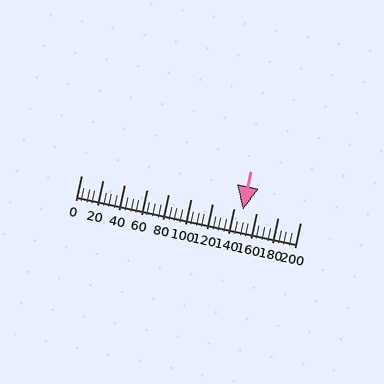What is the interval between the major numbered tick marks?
The major tick marks are spaced 20 units apart.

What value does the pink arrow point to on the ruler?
The pink arrow points to approximately 148.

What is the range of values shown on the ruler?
The ruler shows values from 0 to 200.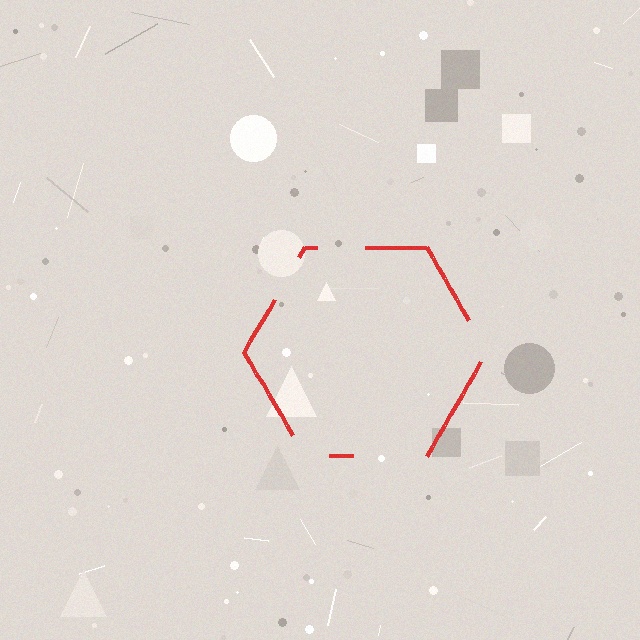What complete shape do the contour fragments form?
The contour fragments form a hexagon.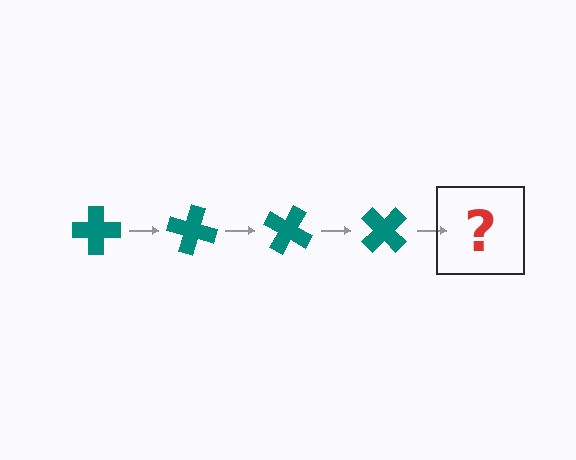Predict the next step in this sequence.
The next step is a teal cross rotated 60 degrees.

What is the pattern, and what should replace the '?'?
The pattern is that the cross rotates 15 degrees each step. The '?' should be a teal cross rotated 60 degrees.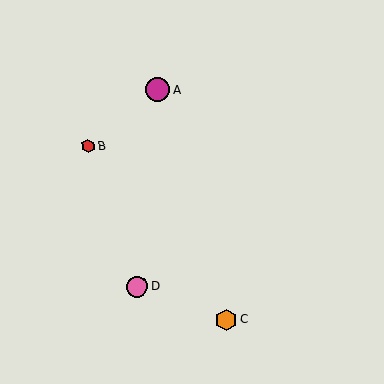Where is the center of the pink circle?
The center of the pink circle is at (137, 287).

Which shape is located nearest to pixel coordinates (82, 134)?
The red hexagon (labeled B) at (88, 146) is nearest to that location.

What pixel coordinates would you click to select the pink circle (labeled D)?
Click at (137, 287) to select the pink circle D.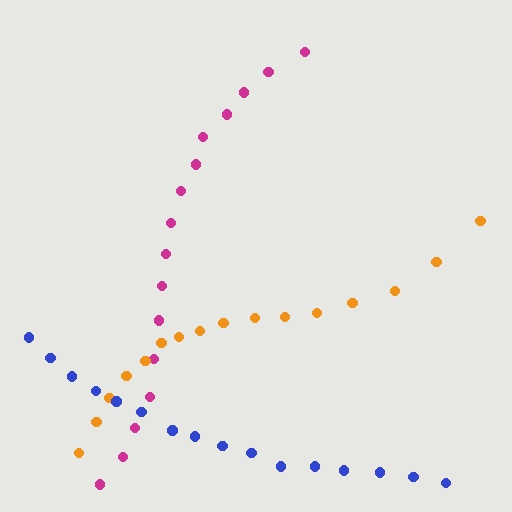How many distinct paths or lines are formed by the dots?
There are 3 distinct paths.